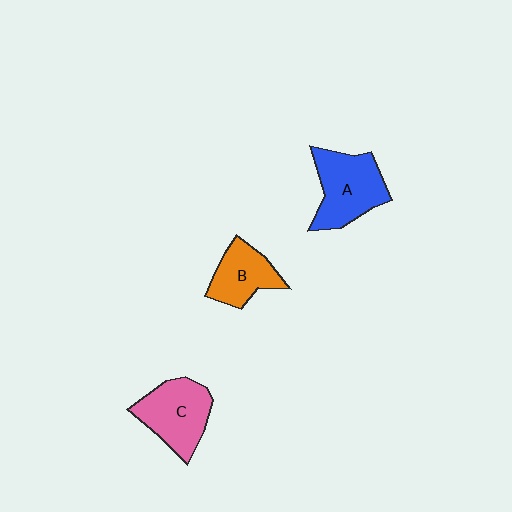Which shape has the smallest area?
Shape B (orange).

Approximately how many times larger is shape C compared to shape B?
Approximately 1.3 times.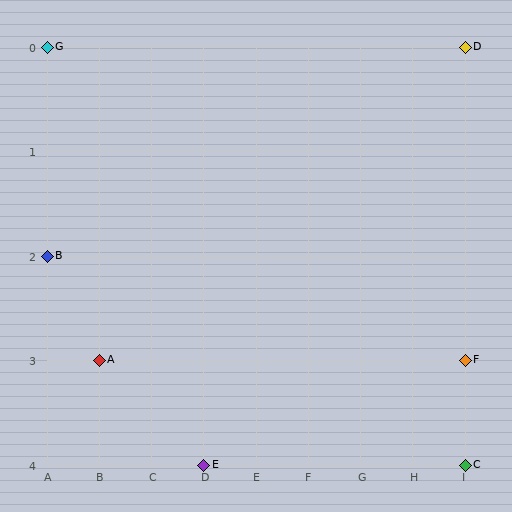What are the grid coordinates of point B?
Point B is at grid coordinates (A, 2).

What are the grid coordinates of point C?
Point C is at grid coordinates (I, 4).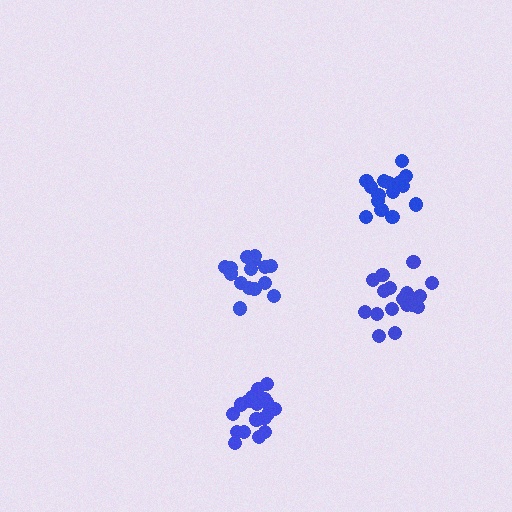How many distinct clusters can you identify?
There are 4 distinct clusters.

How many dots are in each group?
Group 1: 15 dots, Group 2: 15 dots, Group 3: 19 dots, Group 4: 17 dots (66 total).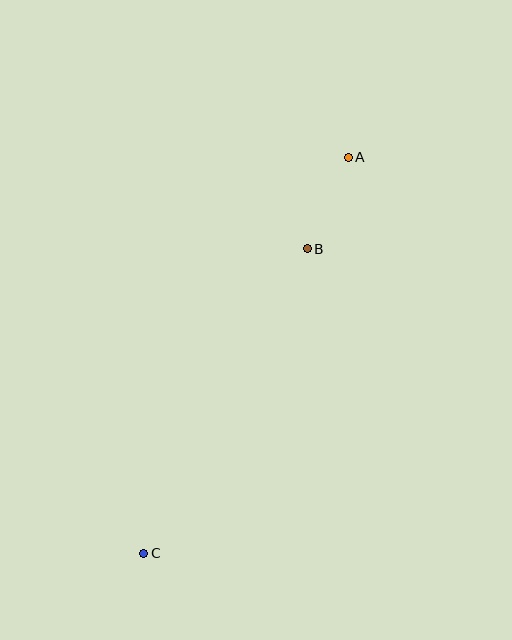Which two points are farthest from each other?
Points A and C are farthest from each other.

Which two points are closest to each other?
Points A and B are closest to each other.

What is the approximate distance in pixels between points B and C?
The distance between B and C is approximately 345 pixels.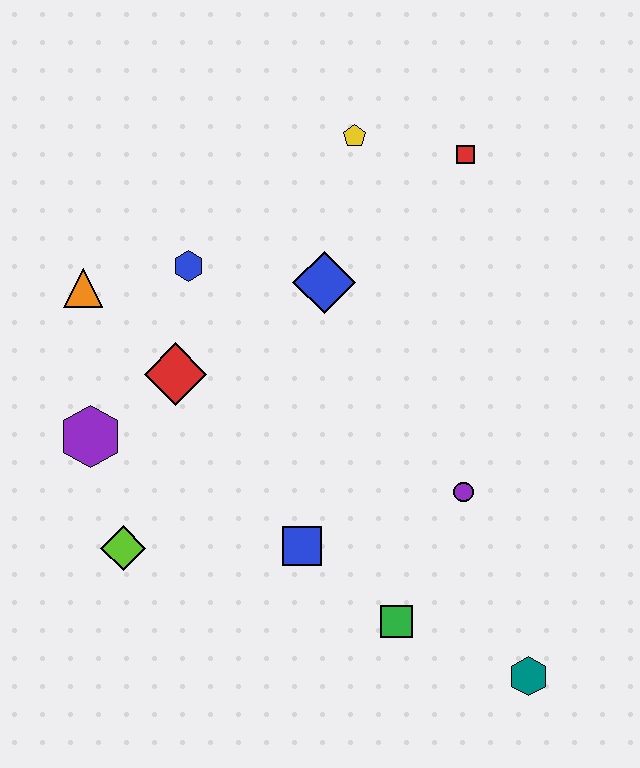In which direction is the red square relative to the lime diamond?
The red square is above the lime diamond.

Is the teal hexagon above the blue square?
No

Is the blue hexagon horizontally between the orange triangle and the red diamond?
No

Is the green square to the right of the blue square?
Yes